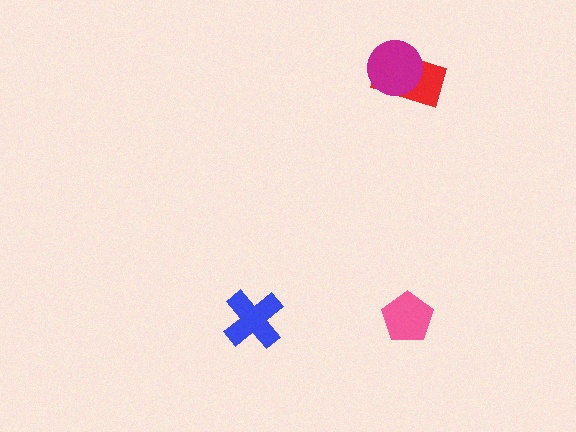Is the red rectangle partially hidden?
Yes, it is partially covered by another shape.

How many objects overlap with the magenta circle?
1 object overlaps with the magenta circle.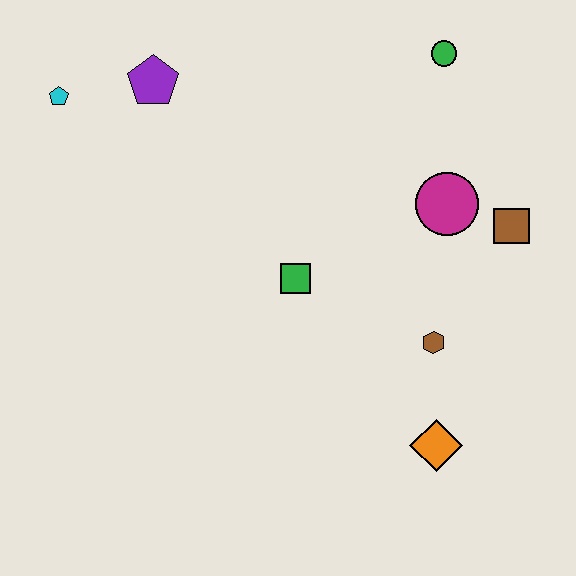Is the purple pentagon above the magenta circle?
Yes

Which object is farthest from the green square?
The cyan pentagon is farthest from the green square.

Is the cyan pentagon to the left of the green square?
Yes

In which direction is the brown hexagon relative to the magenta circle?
The brown hexagon is below the magenta circle.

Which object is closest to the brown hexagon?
The orange diamond is closest to the brown hexagon.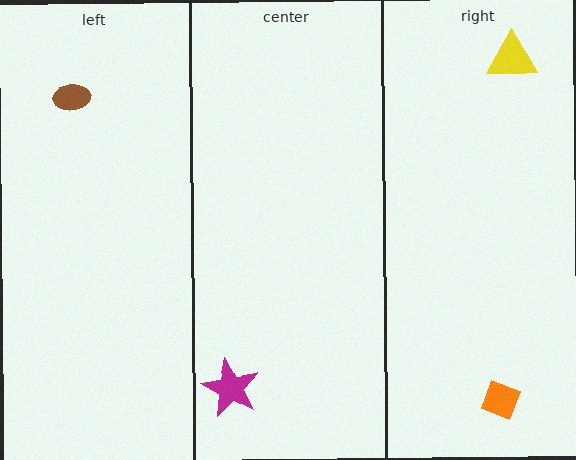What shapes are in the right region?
The yellow triangle, the orange diamond.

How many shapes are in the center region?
1.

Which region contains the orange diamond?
The right region.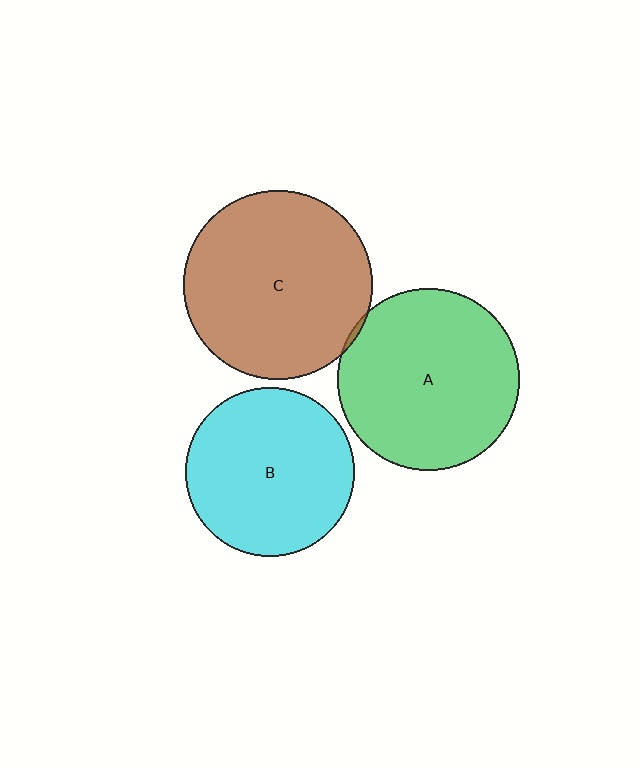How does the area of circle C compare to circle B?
Approximately 1.2 times.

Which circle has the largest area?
Circle C (brown).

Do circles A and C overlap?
Yes.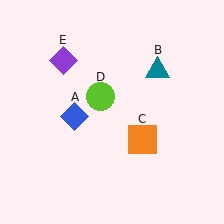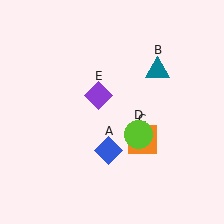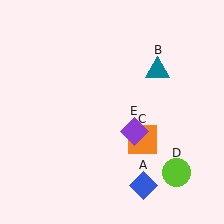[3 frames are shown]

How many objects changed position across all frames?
3 objects changed position: blue diamond (object A), lime circle (object D), purple diamond (object E).